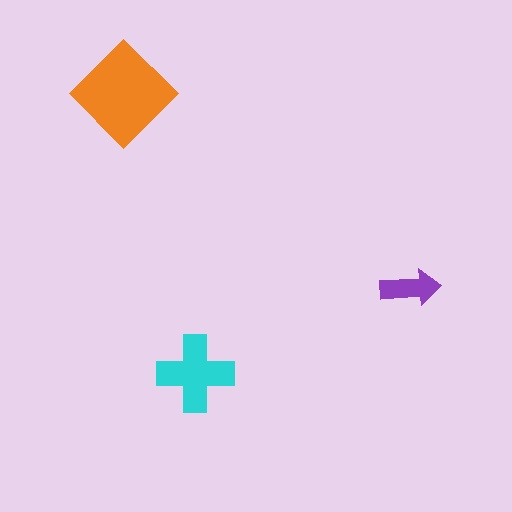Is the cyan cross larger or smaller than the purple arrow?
Larger.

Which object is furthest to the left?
The orange diamond is leftmost.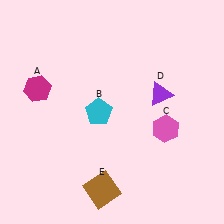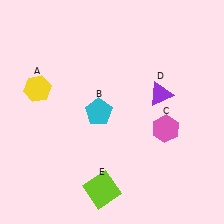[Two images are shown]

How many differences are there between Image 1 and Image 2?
There are 2 differences between the two images.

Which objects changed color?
A changed from magenta to yellow. E changed from brown to lime.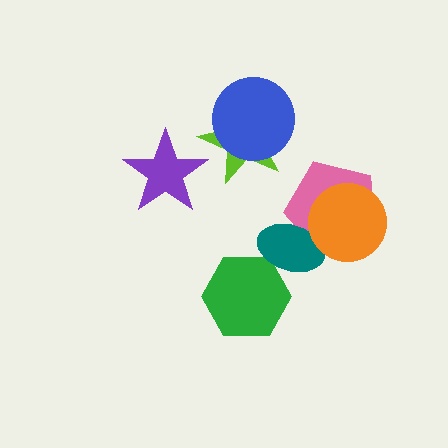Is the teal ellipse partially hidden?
Yes, it is partially covered by another shape.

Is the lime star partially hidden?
Yes, it is partially covered by another shape.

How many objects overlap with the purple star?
0 objects overlap with the purple star.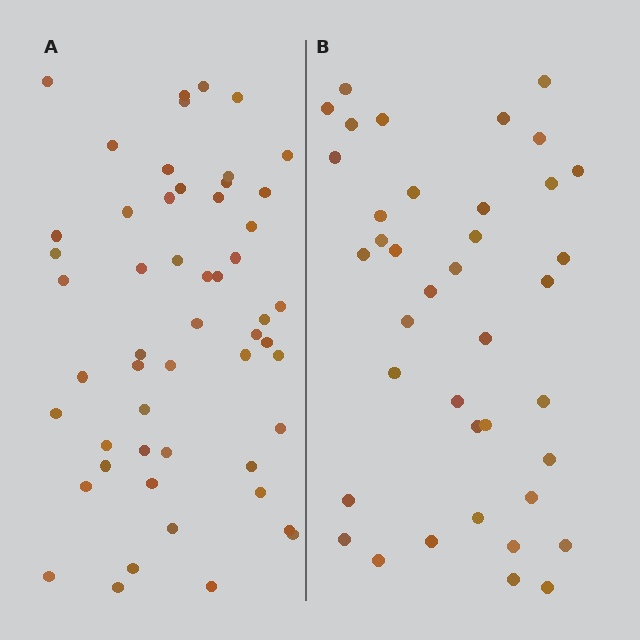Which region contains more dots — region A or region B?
Region A (the left region) has more dots.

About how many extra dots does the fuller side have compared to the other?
Region A has approximately 15 more dots than region B.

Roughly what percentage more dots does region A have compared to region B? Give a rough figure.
About 35% more.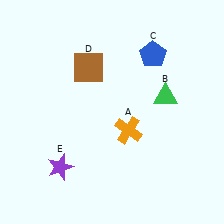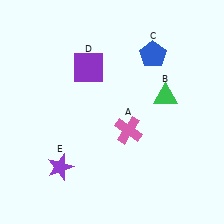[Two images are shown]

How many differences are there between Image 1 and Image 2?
There are 2 differences between the two images.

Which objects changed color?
A changed from orange to pink. D changed from brown to purple.